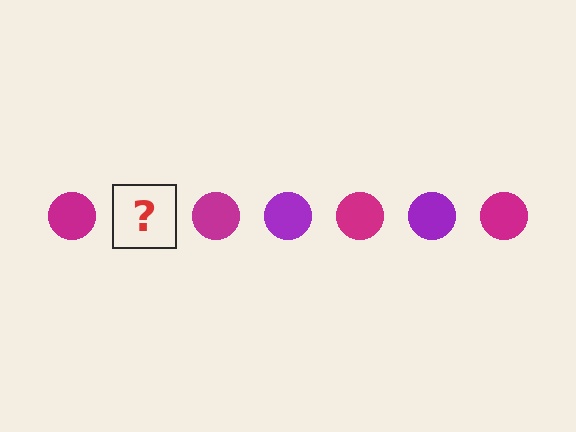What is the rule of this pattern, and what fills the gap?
The rule is that the pattern cycles through magenta, purple circles. The gap should be filled with a purple circle.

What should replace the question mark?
The question mark should be replaced with a purple circle.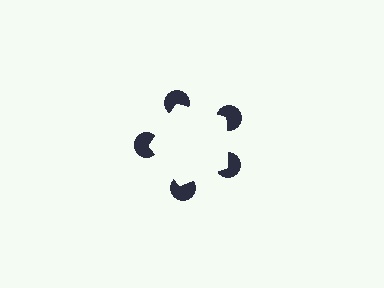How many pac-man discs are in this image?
There are 5 — one at each vertex of the illusory pentagon.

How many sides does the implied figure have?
5 sides.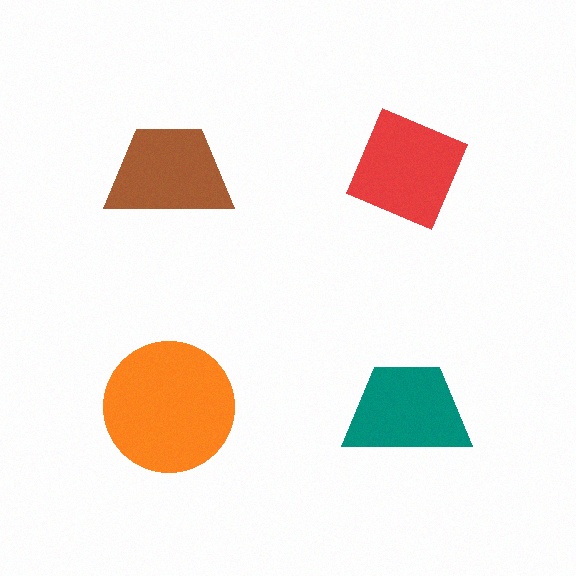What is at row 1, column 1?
A brown trapezoid.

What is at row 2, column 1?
An orange circle.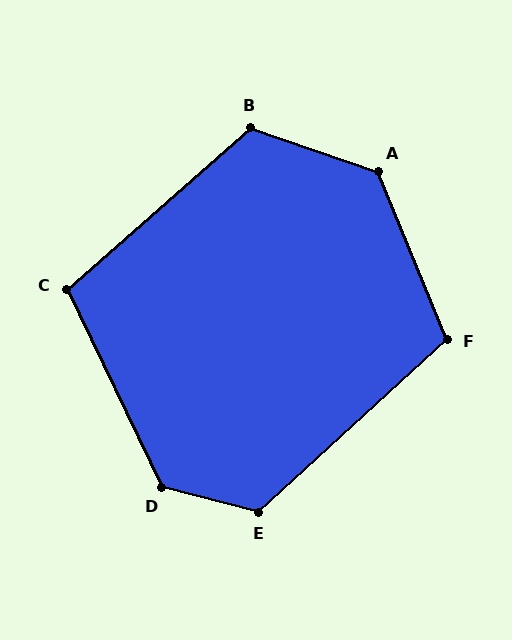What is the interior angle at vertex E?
Approximately 123 degrees (obtuse).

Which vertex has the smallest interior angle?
C, at approximately 106 degrees.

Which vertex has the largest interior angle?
A, at approximately 131 degrees.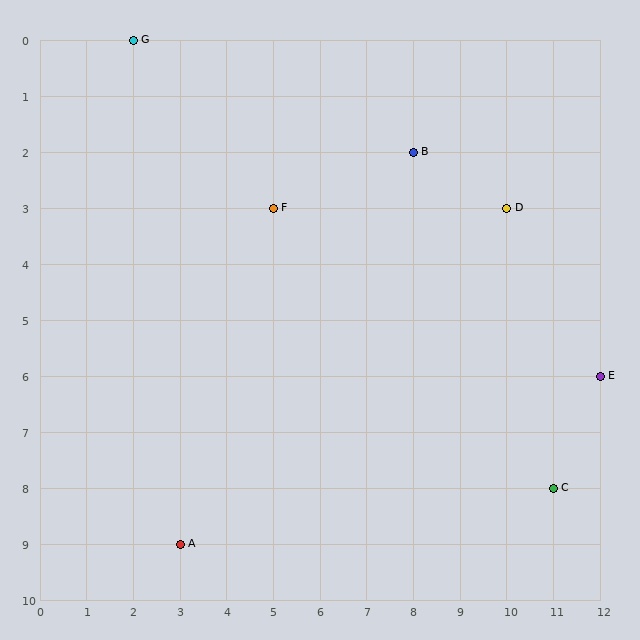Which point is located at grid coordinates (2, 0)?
Point G is at (2, 0).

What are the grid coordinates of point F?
Point F is at grid coordinates (5, 3).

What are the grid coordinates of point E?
Point E is at grid coordinates (12, 6).